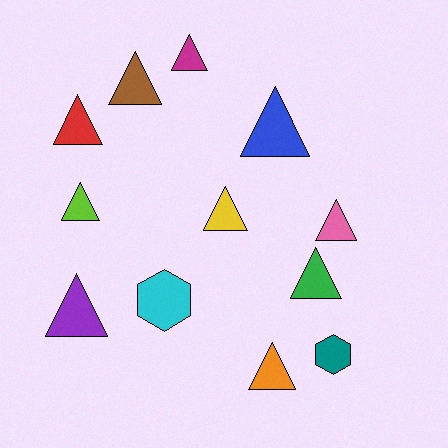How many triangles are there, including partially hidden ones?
There are 10 triangles.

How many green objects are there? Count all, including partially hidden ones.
There is 1 green object.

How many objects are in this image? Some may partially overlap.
There are 12 objects.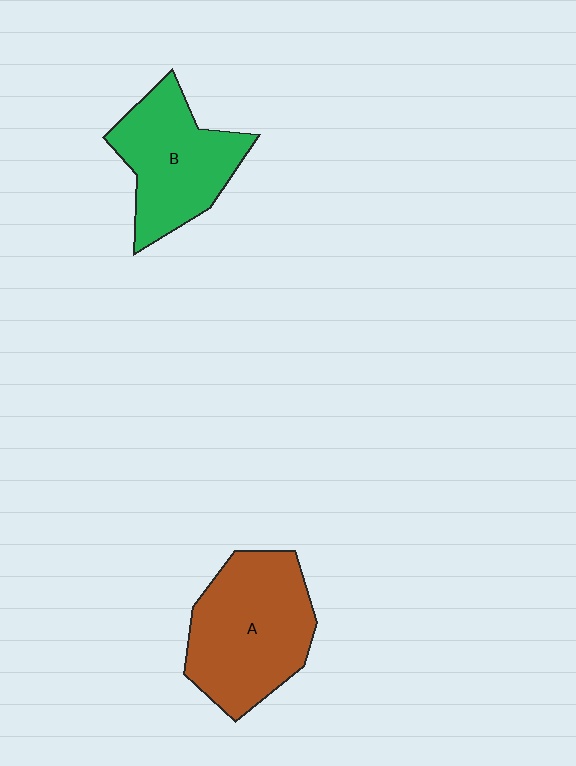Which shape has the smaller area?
Shape B (green).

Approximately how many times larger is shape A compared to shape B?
Approximately 1.2 times.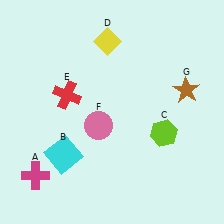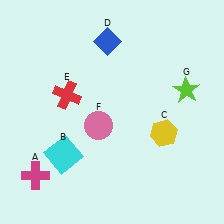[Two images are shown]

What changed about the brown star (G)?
In Image 1, G is brown. In Image 2, it changed to lime.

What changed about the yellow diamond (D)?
In Image 1, D is yellow. In Image 2, it changed to blue.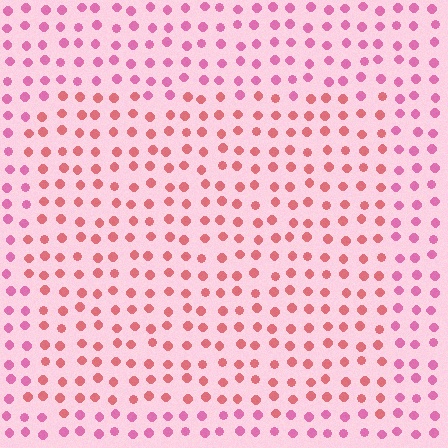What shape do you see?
I see a rectangle.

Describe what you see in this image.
The image is filled with small pink elements in a uniform arrangement. A rectangle-shaped region is visible where the elements are tinted to a slightly different hue, forming a subtle color boundary.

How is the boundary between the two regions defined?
The boundary is defined purely by a slight shift in hue (about 29 degrees). Spacing, size, and orientation are identical on both sides.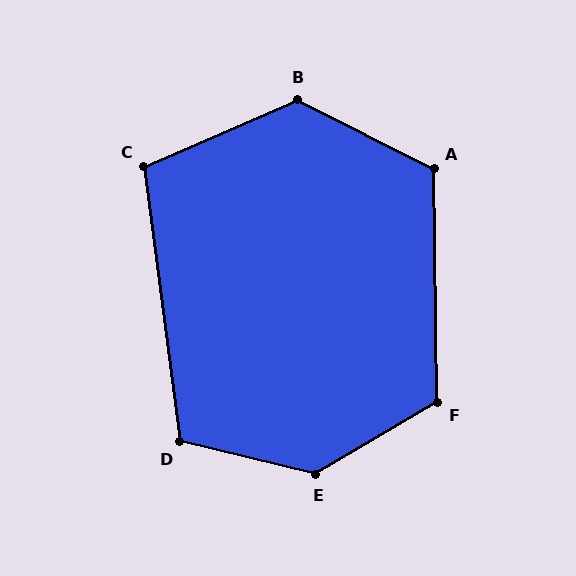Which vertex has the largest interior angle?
E, at approximately 136 degrees.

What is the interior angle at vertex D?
Approximately 111 degrees (obtuse).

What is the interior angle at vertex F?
Approximately 120 degrees (obtuse).